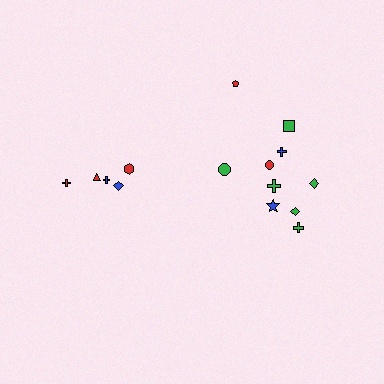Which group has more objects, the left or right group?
The right group.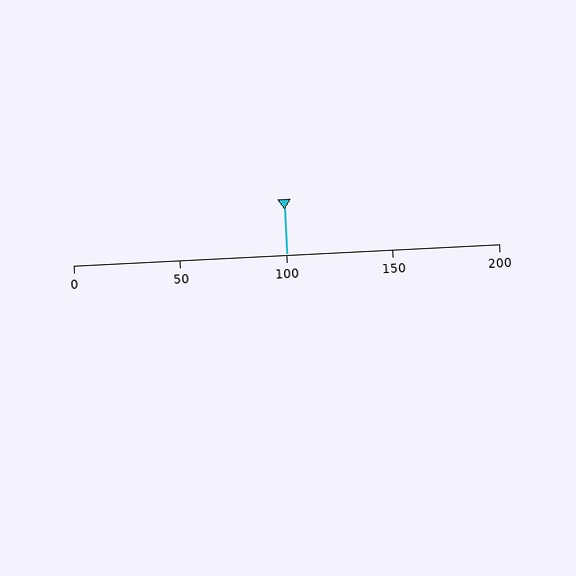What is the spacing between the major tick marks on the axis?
The major ticks are spaced 50 apart.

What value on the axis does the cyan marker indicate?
The marker indicates approximately 100.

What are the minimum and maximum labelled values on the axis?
The axis runs from 0 to 200.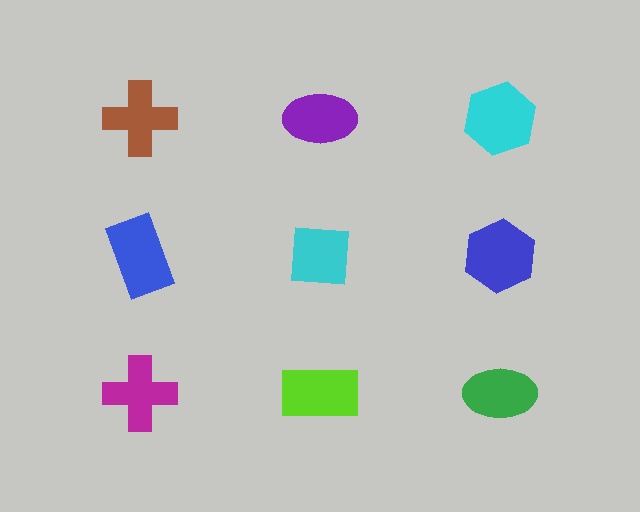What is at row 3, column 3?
A green ellipse.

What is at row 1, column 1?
A brown cross.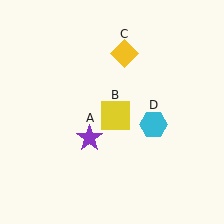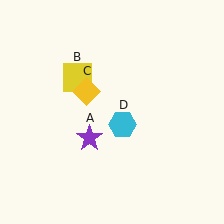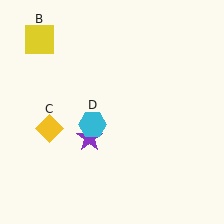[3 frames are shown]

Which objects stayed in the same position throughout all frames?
Purple star (object A) remained stationary.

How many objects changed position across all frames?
3 objects changed position: yellow square (object B), yellow diamond (object C), cyan hexagon (object D).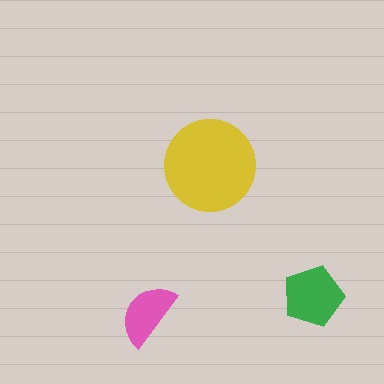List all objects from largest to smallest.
The yellow circle, the green pentagon, the pink semicircle.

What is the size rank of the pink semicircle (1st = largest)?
3rd.